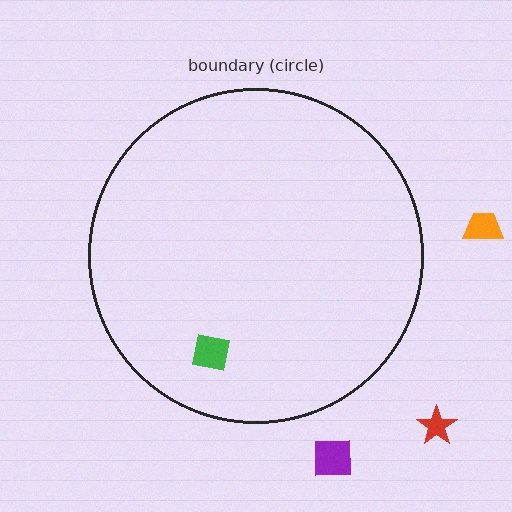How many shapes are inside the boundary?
1 inside, 3 outside.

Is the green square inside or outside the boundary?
Inside.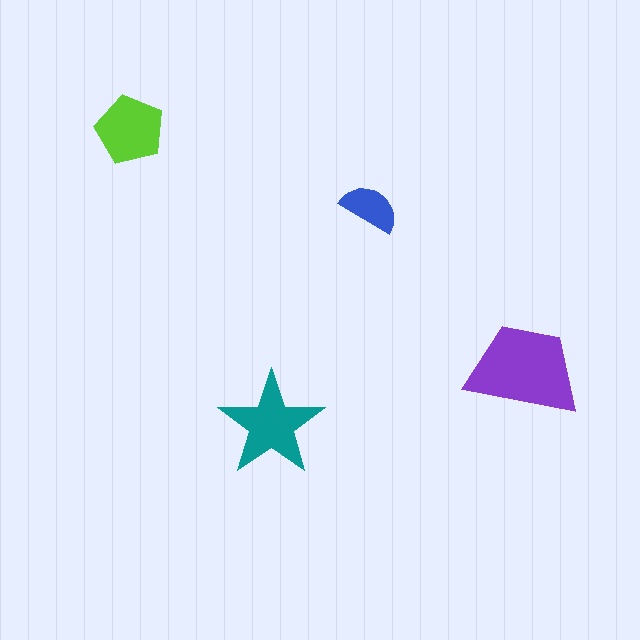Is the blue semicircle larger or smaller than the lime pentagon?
Smaller.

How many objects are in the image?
There are 4 objects in the image.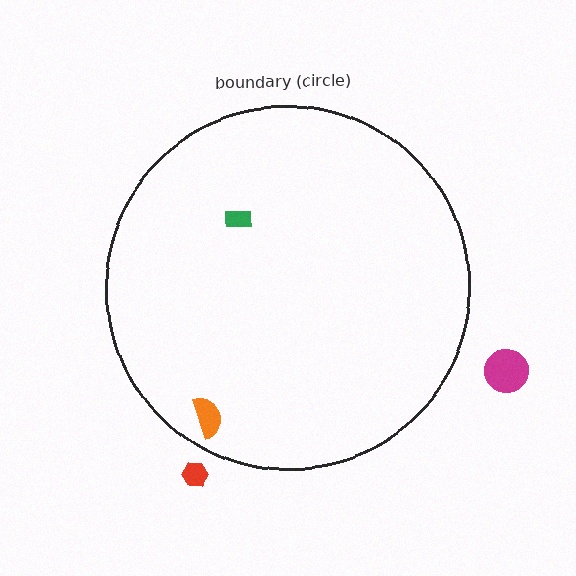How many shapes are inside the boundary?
2 inside, 2 outside.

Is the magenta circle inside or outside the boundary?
Outside.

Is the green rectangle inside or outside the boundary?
Inside.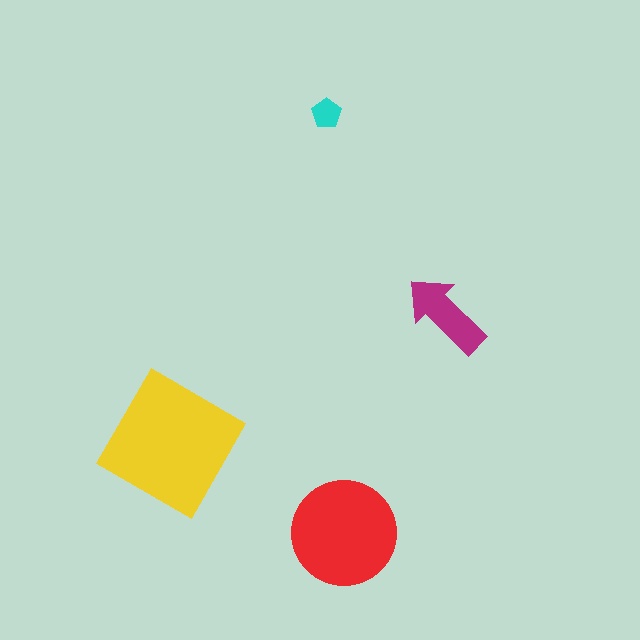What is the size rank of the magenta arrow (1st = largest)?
3rd.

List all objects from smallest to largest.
The cyan pentagon, the magenta arrow, the red circle, the yellow diamond.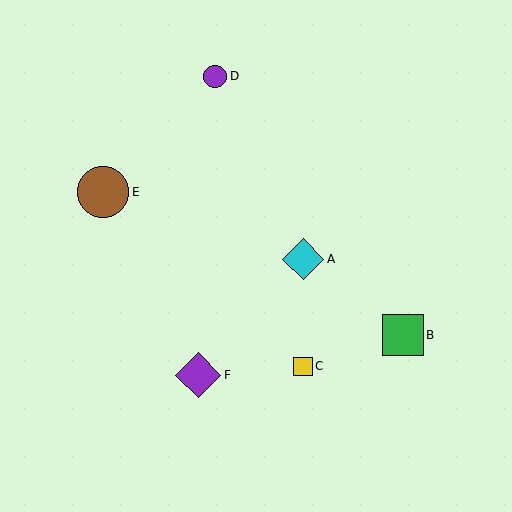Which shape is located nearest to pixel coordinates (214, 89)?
The purple circle (labeled D) at (215, 76) is nearest to that location.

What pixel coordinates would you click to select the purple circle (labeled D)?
Click at (215, 76) to select the purple circle D.